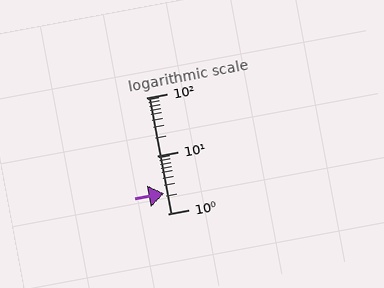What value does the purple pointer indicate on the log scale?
The pointer indicates approximately 2.2.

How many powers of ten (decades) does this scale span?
The scale spans 2 decades, from 1 to 100.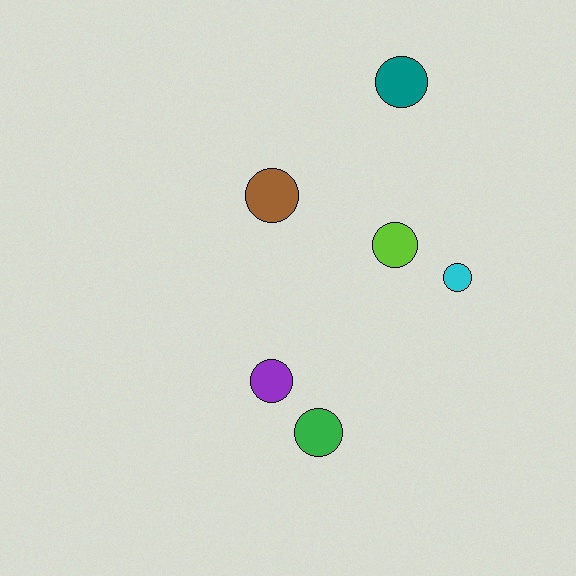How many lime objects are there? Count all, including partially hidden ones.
There is 1 lime object.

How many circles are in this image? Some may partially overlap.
There are 6 circles.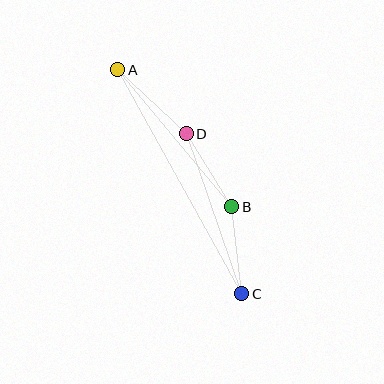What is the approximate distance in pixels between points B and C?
The distance between B and C is approximately 88 pixels.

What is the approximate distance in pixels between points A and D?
The distance between A and D is approximately 94 pixels.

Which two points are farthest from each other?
Points A and C are farthest from each other.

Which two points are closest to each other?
Points B and D are closest to each other.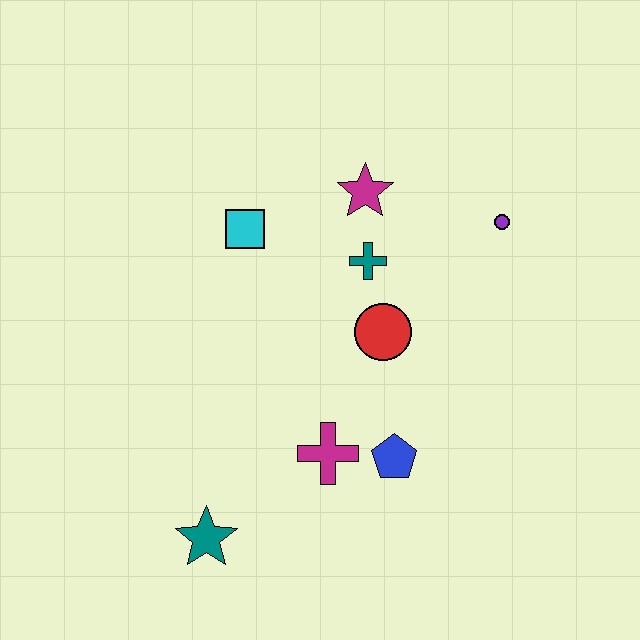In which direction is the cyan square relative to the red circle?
The cyan square is to the left of the red circle.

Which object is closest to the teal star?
The magenta cross is closest to the teal star.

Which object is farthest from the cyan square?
The teal star is farthest from the cyan square.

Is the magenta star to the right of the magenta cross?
Yes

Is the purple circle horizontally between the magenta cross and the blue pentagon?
No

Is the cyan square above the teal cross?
Yes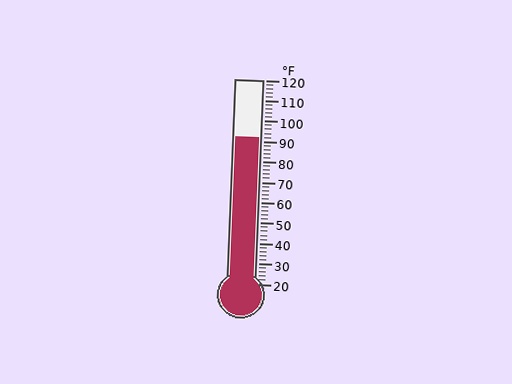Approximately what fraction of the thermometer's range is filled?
The thermometer is filled to approximately 70% of its range.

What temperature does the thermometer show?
The thermometer shows approximately 92°F.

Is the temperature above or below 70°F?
The temperature is above 70°F.